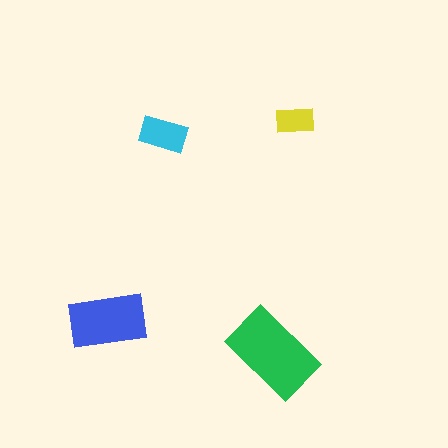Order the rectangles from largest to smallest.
the green one, the blue one, the cyan one, the yellow one.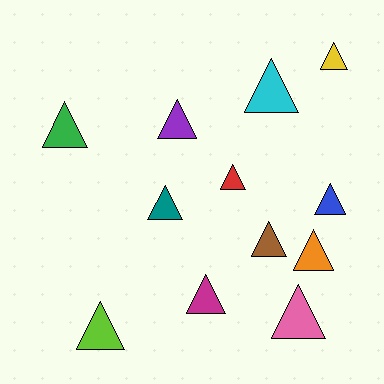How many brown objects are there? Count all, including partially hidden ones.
There is 1 brown object.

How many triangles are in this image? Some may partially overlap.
There are 12 triangles.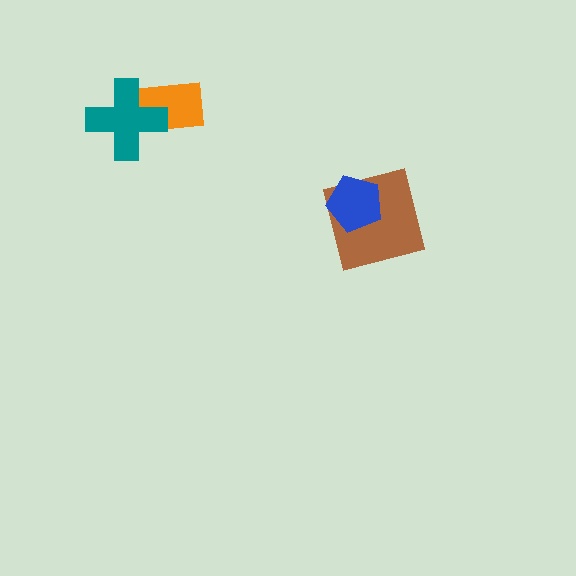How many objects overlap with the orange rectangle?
1 object overlaps with the orange rectangle.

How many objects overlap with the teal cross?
1 object overlaps with the teal cross.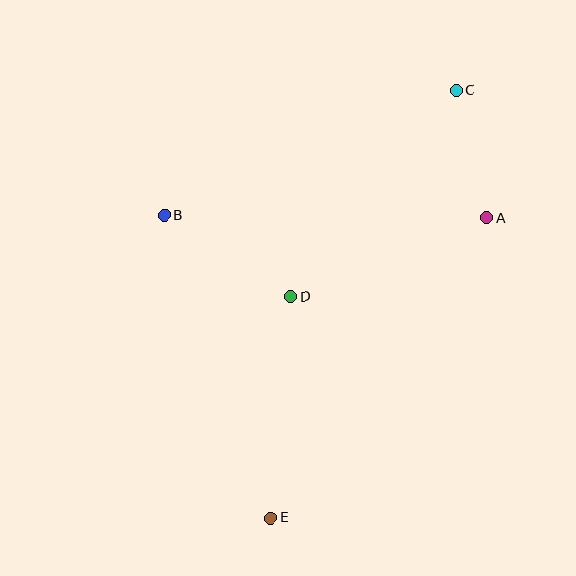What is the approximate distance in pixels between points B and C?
The distance between B and C is approximately 318 pixels.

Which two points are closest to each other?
Points A and C are closest to each other.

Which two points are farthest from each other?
Points C and E are farthest from each other.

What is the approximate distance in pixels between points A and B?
The distance between A and B is approximately 323 pixels.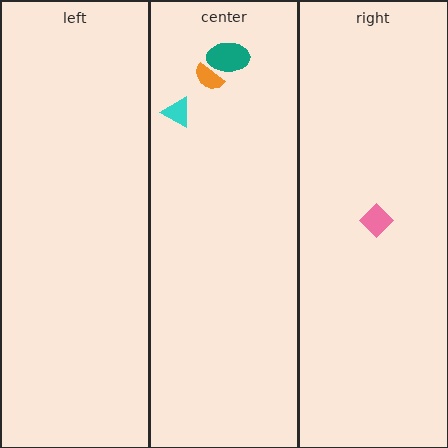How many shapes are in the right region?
1.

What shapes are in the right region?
The pink diamond.